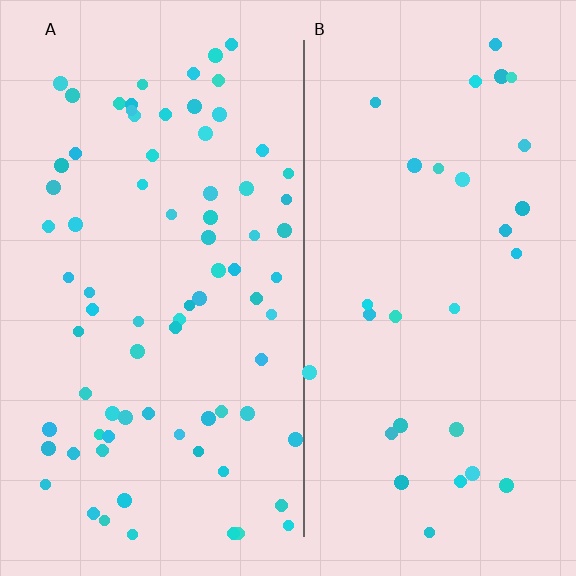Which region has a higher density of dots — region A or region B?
A (the left).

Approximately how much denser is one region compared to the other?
Approximately 2.6× — region A over region B.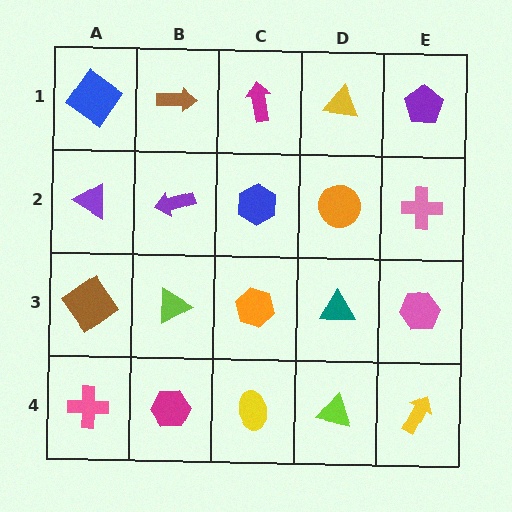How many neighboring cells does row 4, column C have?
3.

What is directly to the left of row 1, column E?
A yellow triangle.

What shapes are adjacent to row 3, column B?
A purple arrow (row 2, column B), a magenta hexagon (row 4, column B), a brown diamond (row 3, column A), an orange hexagon (row 3, column C).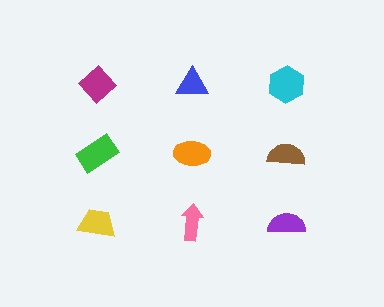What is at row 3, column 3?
A purple semicircle.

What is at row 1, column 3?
A cyan hexagon.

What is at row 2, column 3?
A brown semicircle.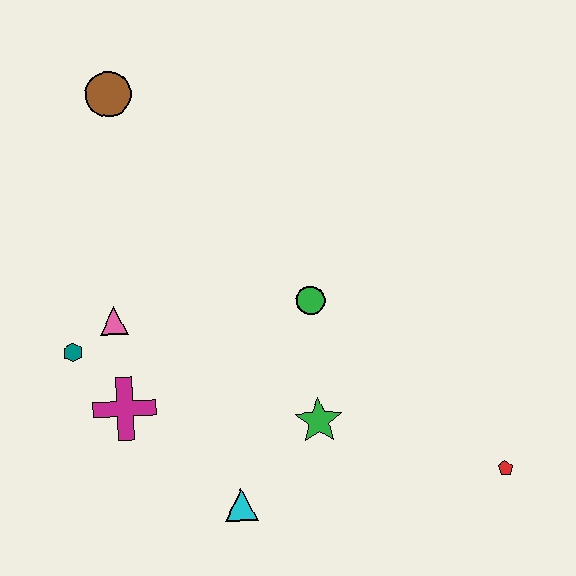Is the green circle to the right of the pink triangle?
Yes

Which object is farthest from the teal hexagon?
The red pentagon is farthest from the teal hexagon.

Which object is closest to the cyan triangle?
The green star is closest to the cyan triangle.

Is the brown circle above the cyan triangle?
Yes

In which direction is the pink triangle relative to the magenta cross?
The pink triangle is above the magenta cross.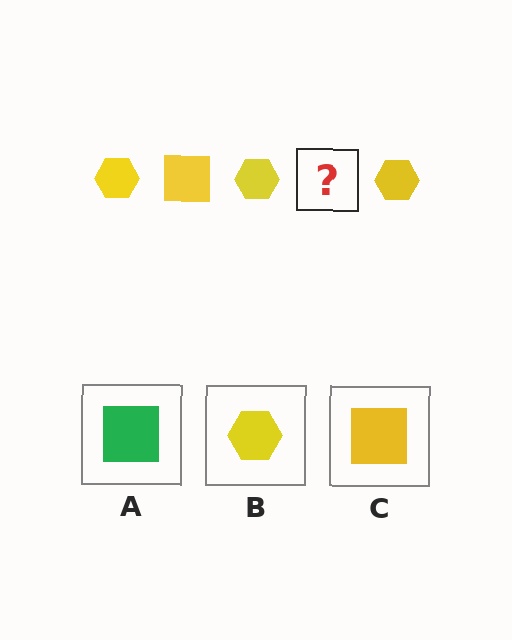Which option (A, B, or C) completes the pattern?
C.